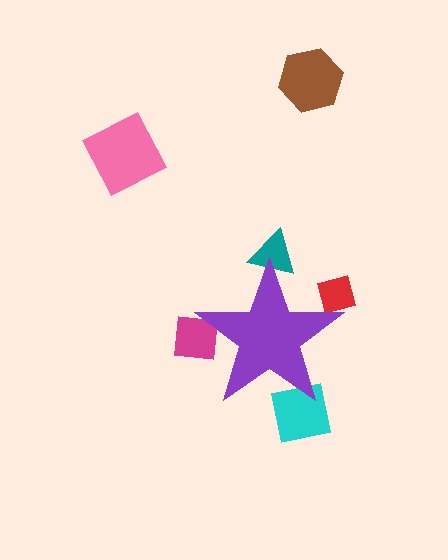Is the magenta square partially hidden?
Yes, the magenta square is partially hidden behind the purple star.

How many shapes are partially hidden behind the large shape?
4 shapes are partially hidden.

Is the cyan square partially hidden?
Yes, the cyan square is partially hidden behind the purple star.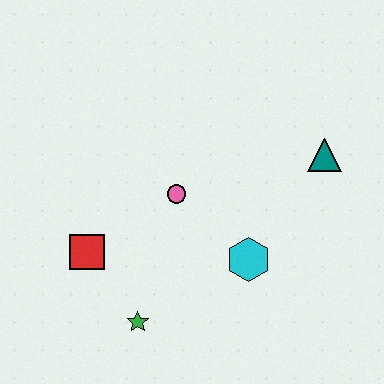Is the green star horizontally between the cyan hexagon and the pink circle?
No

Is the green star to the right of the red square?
Yes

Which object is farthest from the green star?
The teal triangle is farthest from the green star.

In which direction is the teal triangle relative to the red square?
The teal triangle is to the right of the red square.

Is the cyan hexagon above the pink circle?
No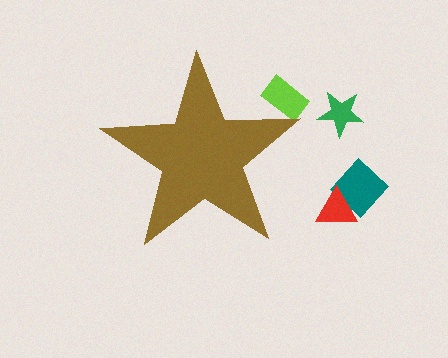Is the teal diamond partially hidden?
No, the teal diamond is fully visible.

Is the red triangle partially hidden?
No, the red triangle is fully visible.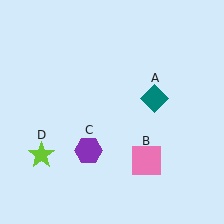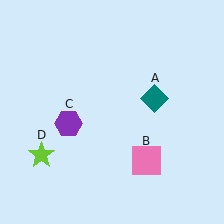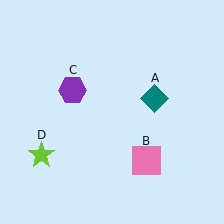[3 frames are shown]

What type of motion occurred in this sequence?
The purple hexagon (object C) rotated clockwise around the center of the scene.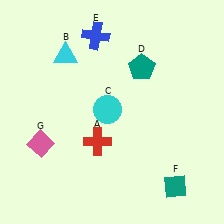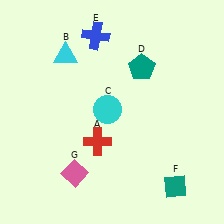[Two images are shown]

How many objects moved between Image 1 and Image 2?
1 object moved between the two images.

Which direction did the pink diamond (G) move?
The pink diamond (G) moved right.